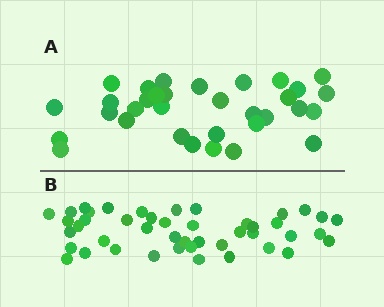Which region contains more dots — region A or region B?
Region B (the bottom region) has more dots.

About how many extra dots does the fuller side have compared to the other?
Region B has roughly 12 or so more dots than region A.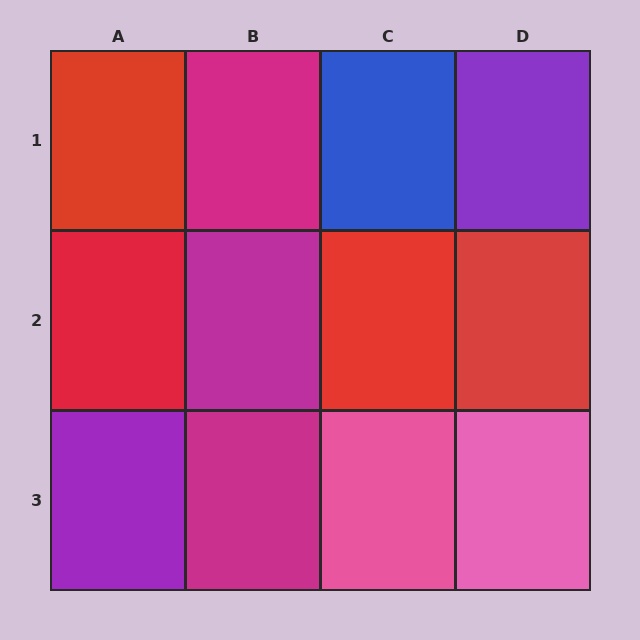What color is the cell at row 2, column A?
Red.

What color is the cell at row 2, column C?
Red.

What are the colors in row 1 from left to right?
Red, magenta, blue, purple.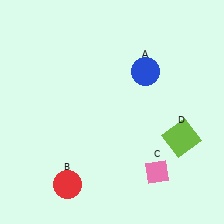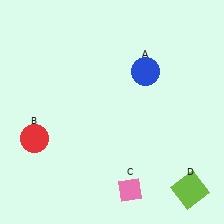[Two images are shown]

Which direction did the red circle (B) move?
The red circle (B) moved up.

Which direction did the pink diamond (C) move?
The pink diamond (C) moved left.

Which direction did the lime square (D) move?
The lime square (D) moved down.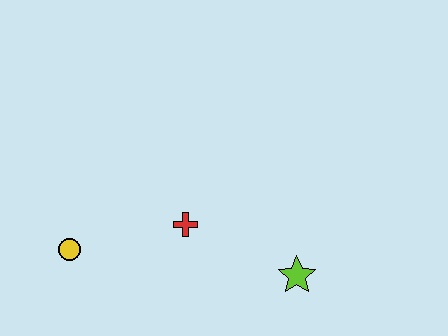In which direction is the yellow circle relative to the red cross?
The yellow circle is to the left of the red cross.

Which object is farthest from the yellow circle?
The lime star is farthest from the yellow circle.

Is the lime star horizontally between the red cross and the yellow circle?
No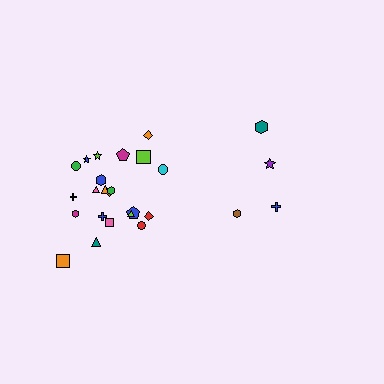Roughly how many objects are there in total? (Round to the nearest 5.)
Roughly 25 objects in total.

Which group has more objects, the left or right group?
The left group.